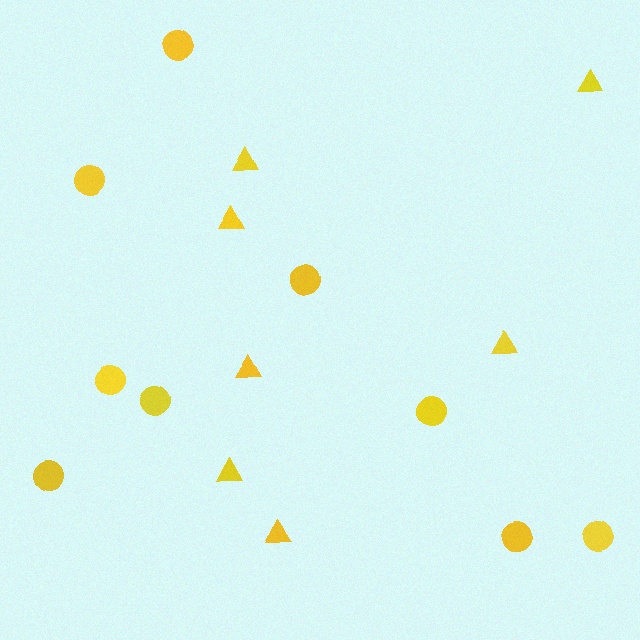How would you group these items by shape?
There are 2 groups: one group of circles (9) and one group of triangles (7).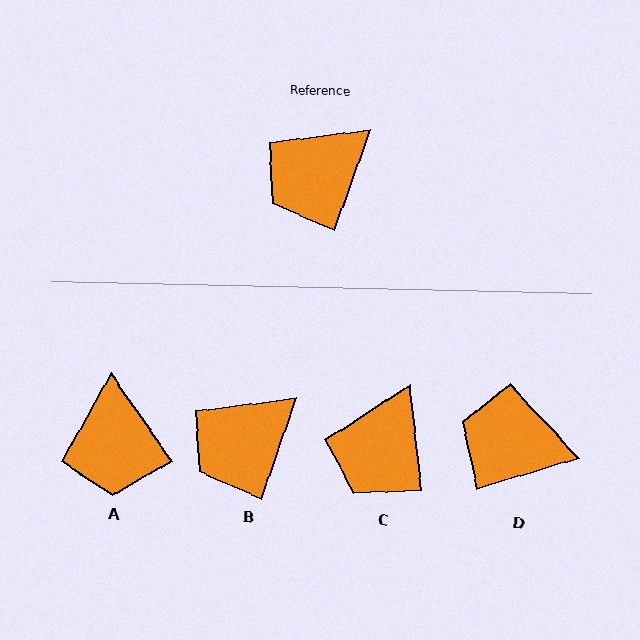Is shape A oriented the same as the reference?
No, it is off by about 54 degrees.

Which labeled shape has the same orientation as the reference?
B.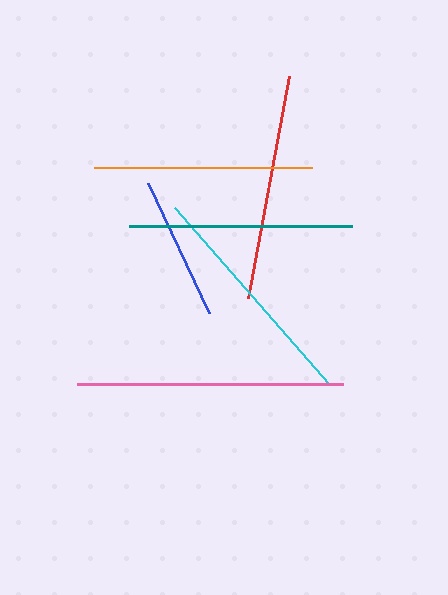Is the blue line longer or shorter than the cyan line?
The cyan line is longer than the blue line.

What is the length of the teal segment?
The teal segment is approximately 223 pixels long.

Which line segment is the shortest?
The blue line is the shortest at approximately 144 pixels.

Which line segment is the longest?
The pink line is the longest at approximately 266 pixels.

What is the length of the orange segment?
The orange segment is approximately 218 pixels long.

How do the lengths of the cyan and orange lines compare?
The cyan and orange lines are approximately the same length.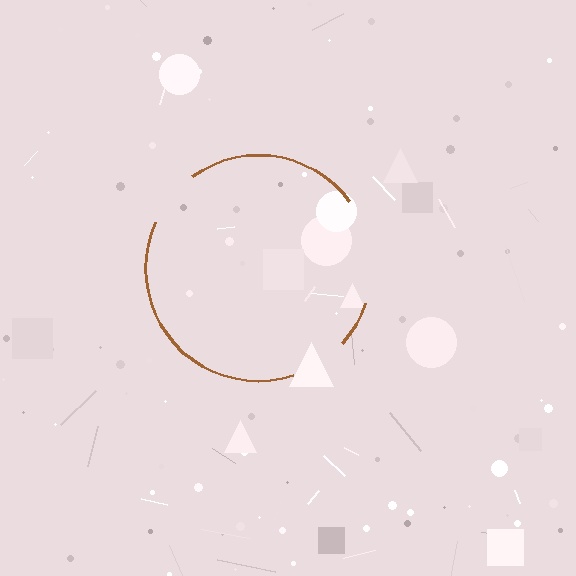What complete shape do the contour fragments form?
The contour fragments form a circle.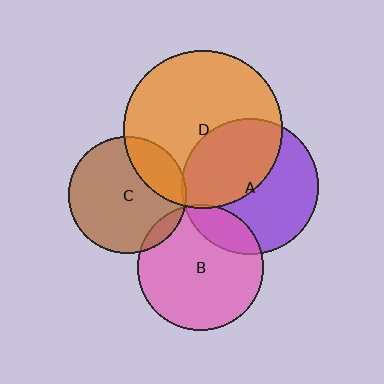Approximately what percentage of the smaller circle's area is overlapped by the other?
Approximately 25%.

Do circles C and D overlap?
Yes.